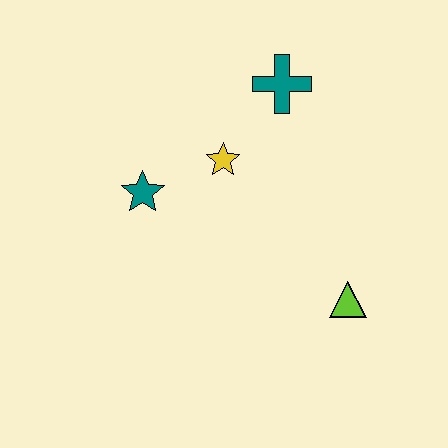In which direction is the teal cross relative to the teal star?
The teal cross is to the right of the teal star.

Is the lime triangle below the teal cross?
Yes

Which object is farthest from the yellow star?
The lime triangle is farthest from the yellow star.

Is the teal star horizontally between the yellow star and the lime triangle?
No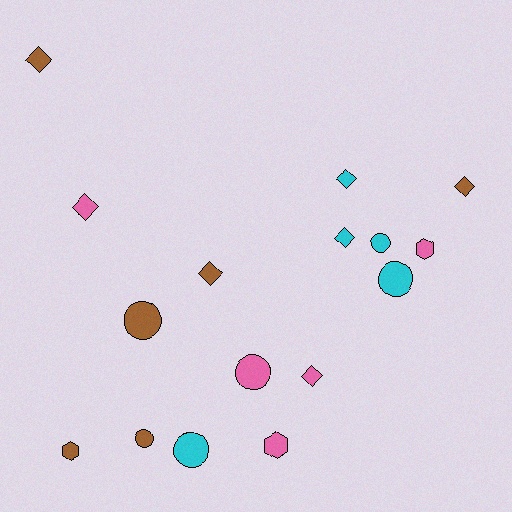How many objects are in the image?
There are 16 objects.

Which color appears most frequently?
Brown, with 6 objects.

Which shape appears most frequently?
Diamond, with 7 objects.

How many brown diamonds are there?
There are 3 brown diamonds.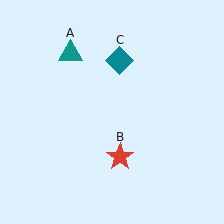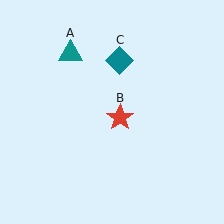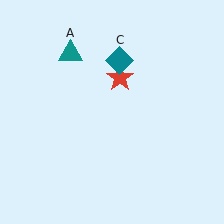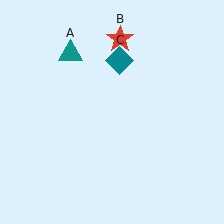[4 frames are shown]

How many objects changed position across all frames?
1 object changed position: red star (object B).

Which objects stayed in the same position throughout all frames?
Teal triangle (object A) and teal diamond (object C) remained stationary.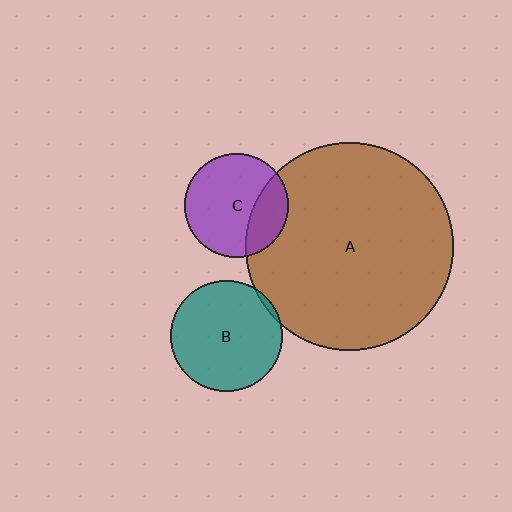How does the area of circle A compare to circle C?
Approximately 4.0 times.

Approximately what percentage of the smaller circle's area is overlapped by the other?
Approximately 5%.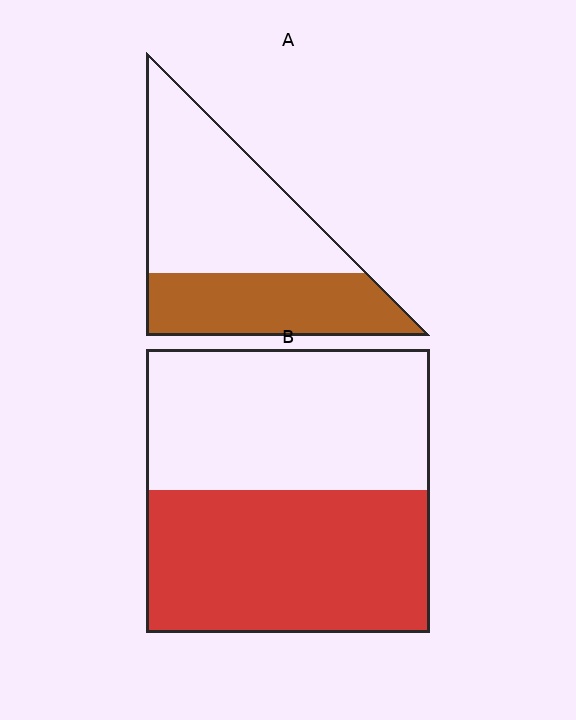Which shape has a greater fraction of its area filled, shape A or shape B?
Shape B.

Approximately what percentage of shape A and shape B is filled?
A is approximately 40% and B is approximately 50%.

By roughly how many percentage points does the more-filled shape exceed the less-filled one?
By roughly 10 percentage points (B over A).